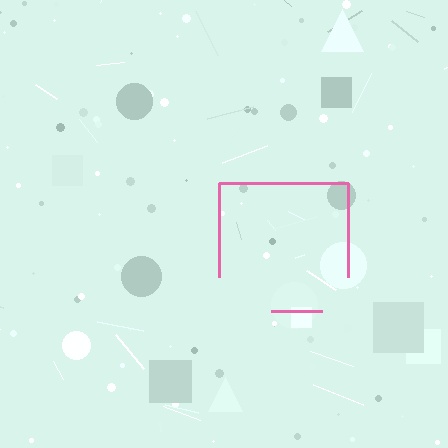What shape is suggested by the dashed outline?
The dashed outline suggests a square.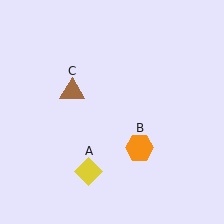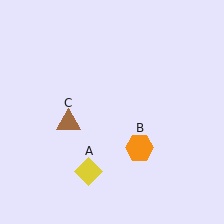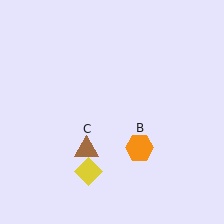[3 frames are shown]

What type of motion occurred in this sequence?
The brown triangle (object C) rotated counterclockwise around the center of the scene.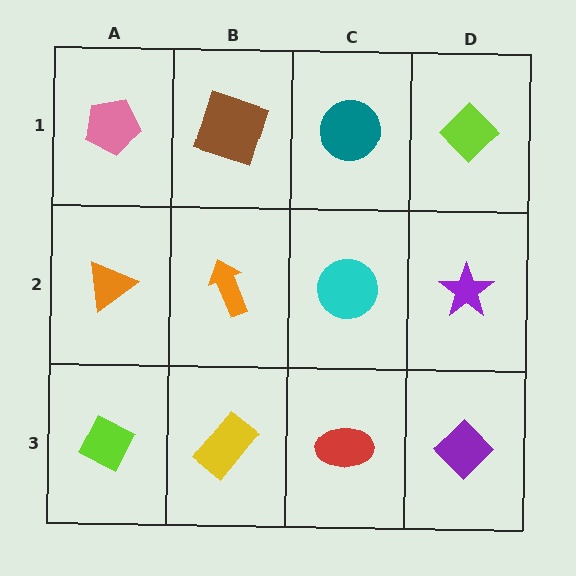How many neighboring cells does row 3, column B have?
3.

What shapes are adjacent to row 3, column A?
An orange triangle (row 2, column A), a yellow rectangle (row 3, column B).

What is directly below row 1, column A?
An orange triangle.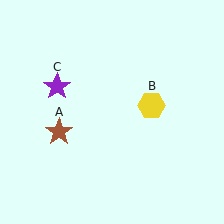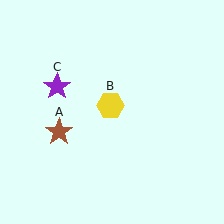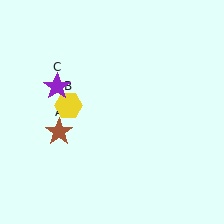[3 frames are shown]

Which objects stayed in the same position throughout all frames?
Brown star (object A) and purple star (object C) remained stationary.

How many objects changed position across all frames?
1 object changed position: yellow hexagon (object B).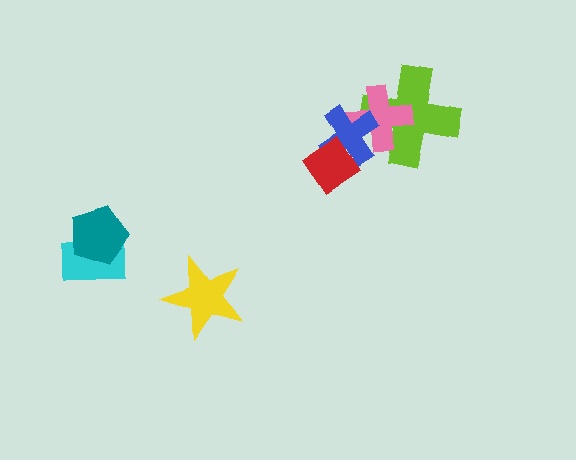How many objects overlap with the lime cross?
2 objects overlap with the lime cross.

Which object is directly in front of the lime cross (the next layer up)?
The pink cross is directly in front of the lime cross.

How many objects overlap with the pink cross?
2 objects overlap with the pink cross.